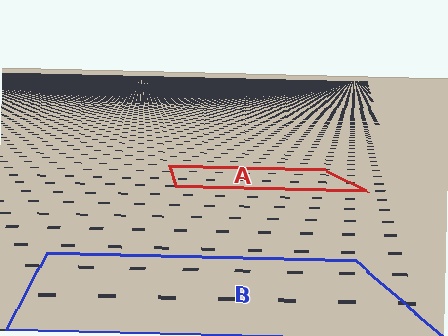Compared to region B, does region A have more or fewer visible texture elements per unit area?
Region A has more texture elements per unit area — they are packed more densely because it is farther away.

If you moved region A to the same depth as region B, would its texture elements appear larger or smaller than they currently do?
They would appear larger. At a closer depth, the same texture elements are projected at a bigger on-screen size.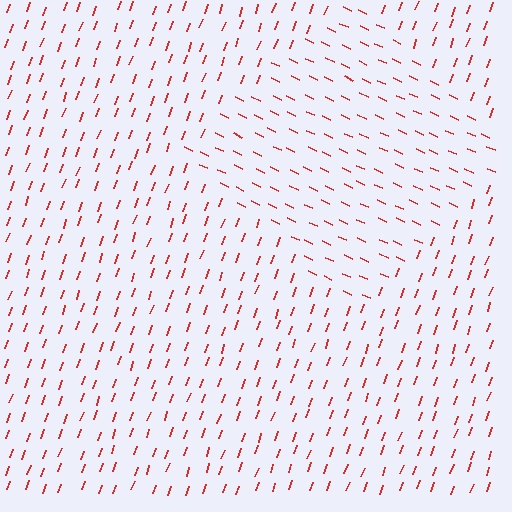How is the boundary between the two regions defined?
The boundary is defined purely by a change in line orientation (approximately 85 degrees difference). All lines are the same color and thickness.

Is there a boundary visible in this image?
Yes, there is a texture boundary formed by a change in line orientation.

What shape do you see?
I see a diamond.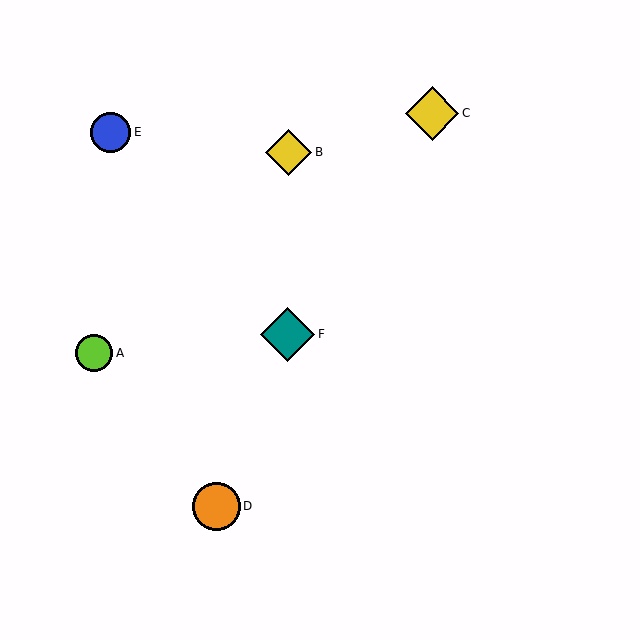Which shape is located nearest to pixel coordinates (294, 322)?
The teal diamond (labeled F) at (288, 334) is nearest to that location.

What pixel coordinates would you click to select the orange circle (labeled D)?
Click at (216, 506) to select the orange circle D.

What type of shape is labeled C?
Shape C is a yellow diamond.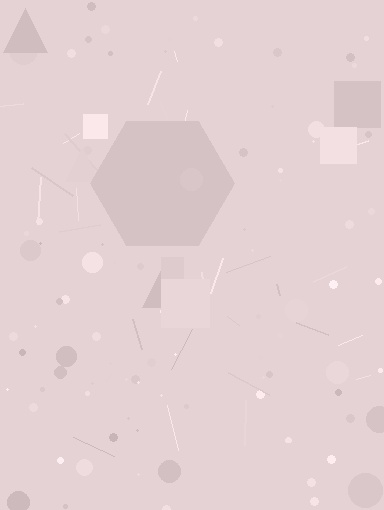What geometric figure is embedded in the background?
A hexagon is embedded in the background.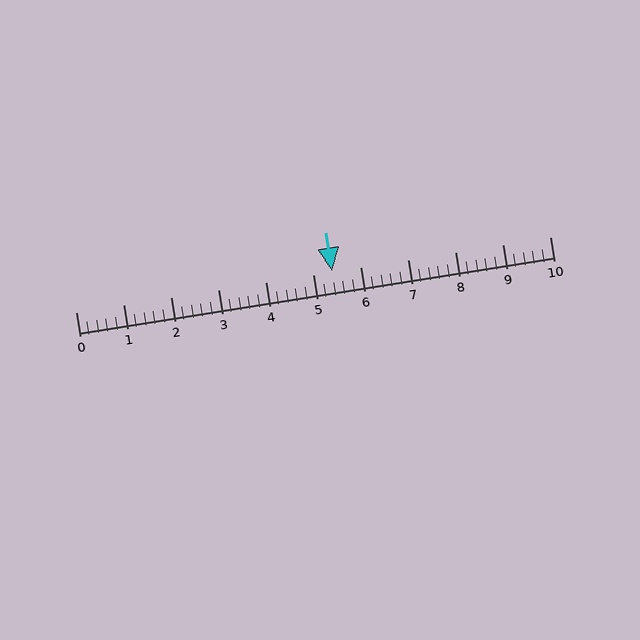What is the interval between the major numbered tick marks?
The major tick marks are spaced 1 units apart.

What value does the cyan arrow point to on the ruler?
The cyan arrow points to approximately 5.4.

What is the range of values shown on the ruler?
The ruler shows values from 0 to 10.